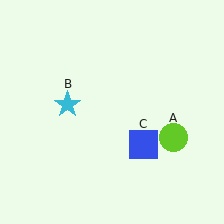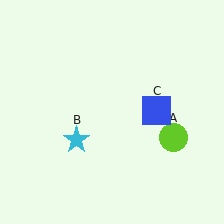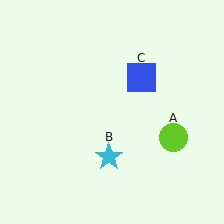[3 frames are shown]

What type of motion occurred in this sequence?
The cyan star (object B), blue square (object C) rotated counterclockwise around the center of the scene.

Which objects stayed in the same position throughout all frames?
Lime circle (object A) remained stationary.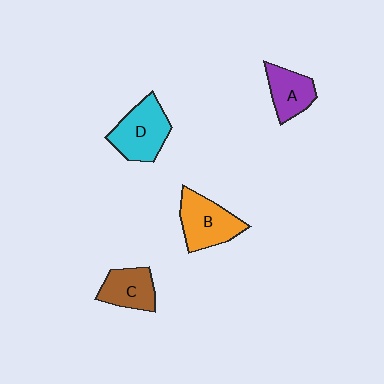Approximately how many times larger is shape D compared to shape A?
Approximately 1.4 times.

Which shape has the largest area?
Shape D (cyan).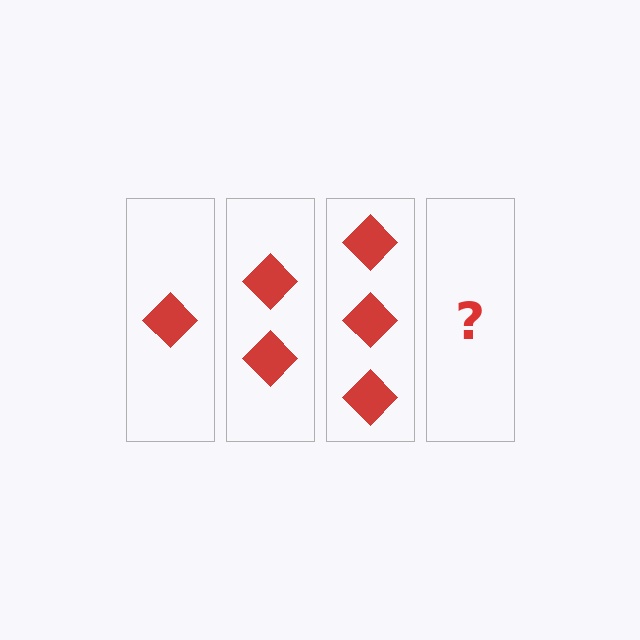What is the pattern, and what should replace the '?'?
The pattern is that each step adds one more diamond. The '?' should be 4 diamonds.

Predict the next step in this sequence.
The next step is 4 diamonds.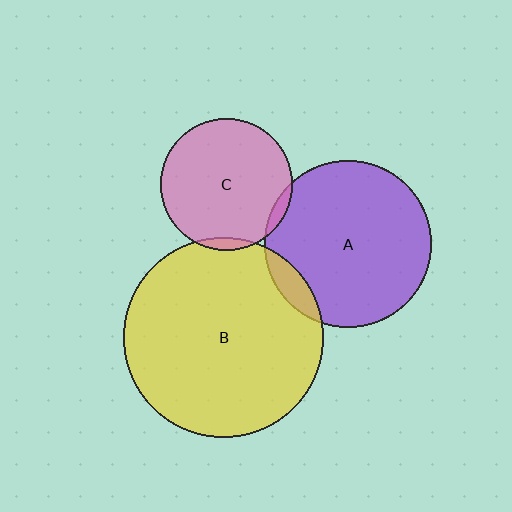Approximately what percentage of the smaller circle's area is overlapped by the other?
Approximately 10%.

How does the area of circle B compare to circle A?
Approximately 1.4 times.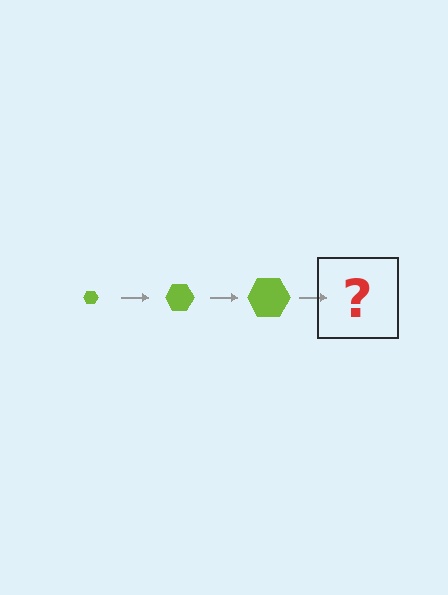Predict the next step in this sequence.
The next step is a lime hexagon, larger than the previous one.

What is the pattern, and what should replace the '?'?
The pattern is that the hexagon gets progressively larger each step. The '?' should be a lime hexagon, larger than the previous one.